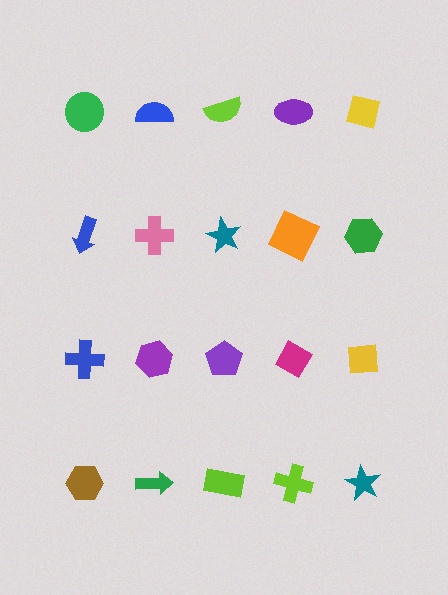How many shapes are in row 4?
5 shapes.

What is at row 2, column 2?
A pink cross.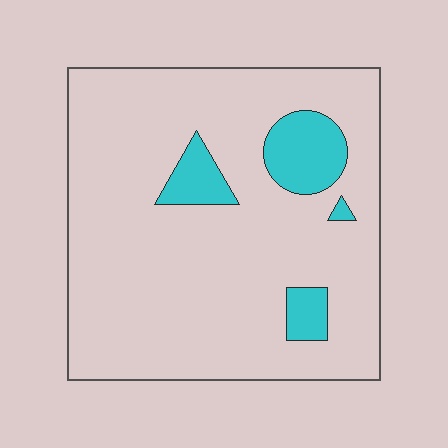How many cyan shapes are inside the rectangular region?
4.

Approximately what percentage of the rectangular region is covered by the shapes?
Approximately 10%.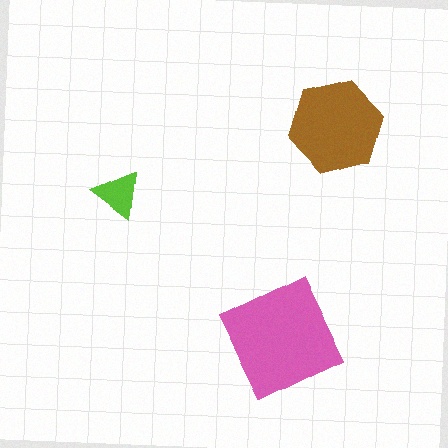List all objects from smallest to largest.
The lime triangle, the brown hexagon, the pink square.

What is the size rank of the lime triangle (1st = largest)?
3rd.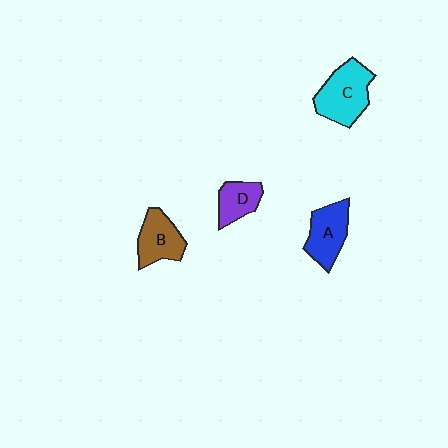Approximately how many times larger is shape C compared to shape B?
Approximately 1.3 times.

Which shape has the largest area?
Shape C (cyan).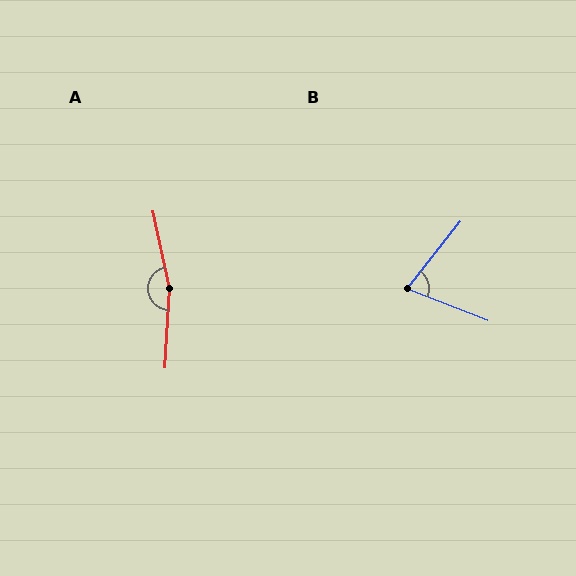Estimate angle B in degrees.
Approximately 73 degrees.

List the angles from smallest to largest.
B (73°), A (165°).